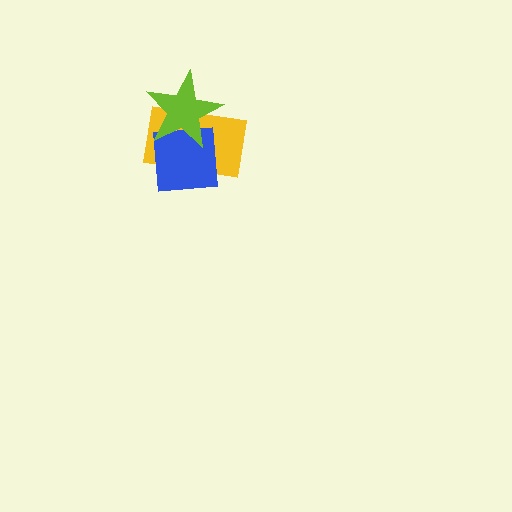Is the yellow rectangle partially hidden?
Yes, it is partially covered by another shape.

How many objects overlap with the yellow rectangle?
2 objects overlap with the yellow rectangle.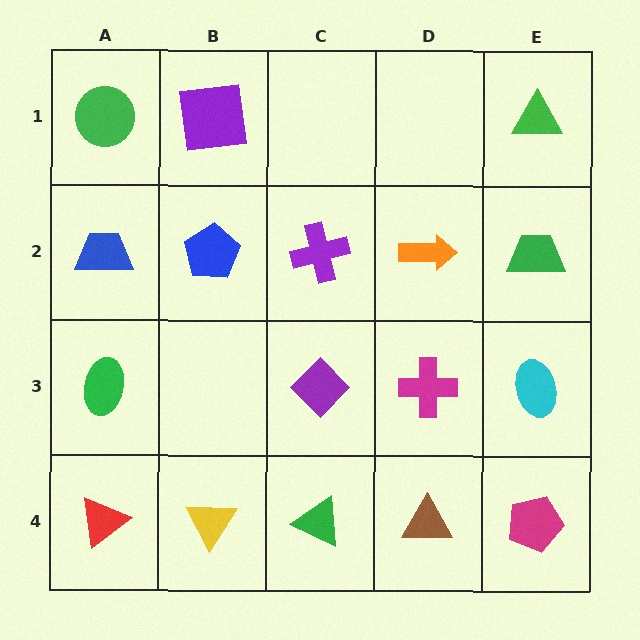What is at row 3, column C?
A purple diamond.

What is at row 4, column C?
A green triangle.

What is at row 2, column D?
An orange arrow.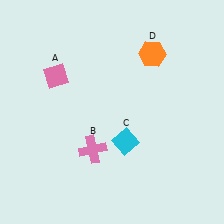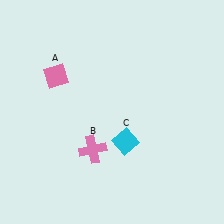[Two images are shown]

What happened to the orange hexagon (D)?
The orange hexagon (D) was removed in Image 2. It was in the top-right area of Image 1.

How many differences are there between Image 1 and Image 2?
There is 1 difference between the two images.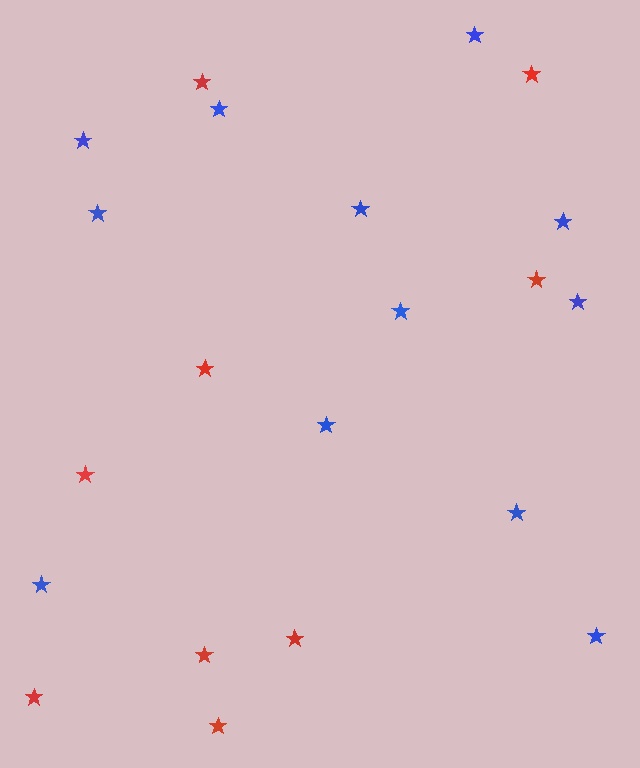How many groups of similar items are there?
There are 2 groups: one group of red stars (9) and one group of blue stars (12).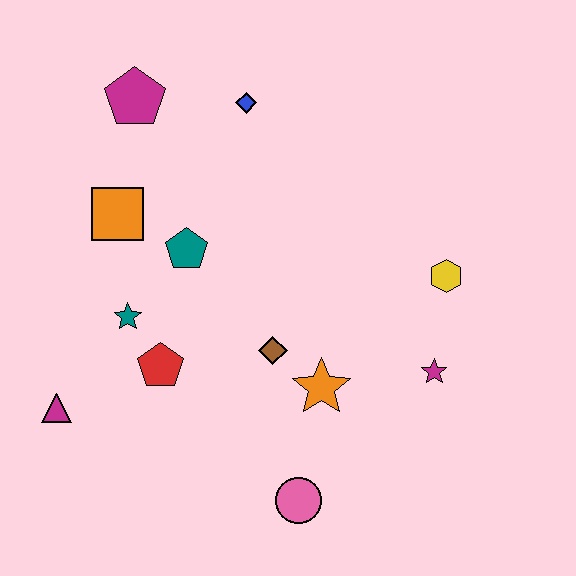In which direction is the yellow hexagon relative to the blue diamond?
The yellow hexagon is to the right of the blue diamond.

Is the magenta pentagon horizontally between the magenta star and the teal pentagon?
No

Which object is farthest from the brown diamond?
The magenta pentagon is farthest from the brown diamond.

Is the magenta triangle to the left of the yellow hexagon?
Yes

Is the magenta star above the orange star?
Yes